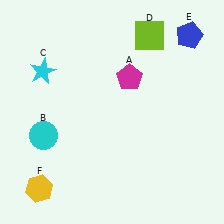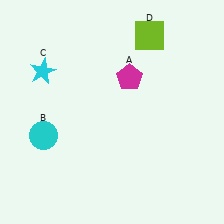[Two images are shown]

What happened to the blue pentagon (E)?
The blue pentagon (E) was removed in Image 2. It was in the top-right area of Image 1.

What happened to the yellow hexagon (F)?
The yellow hexagon (F) was removed in Image 2. It was in the bottom-left area of Image 1.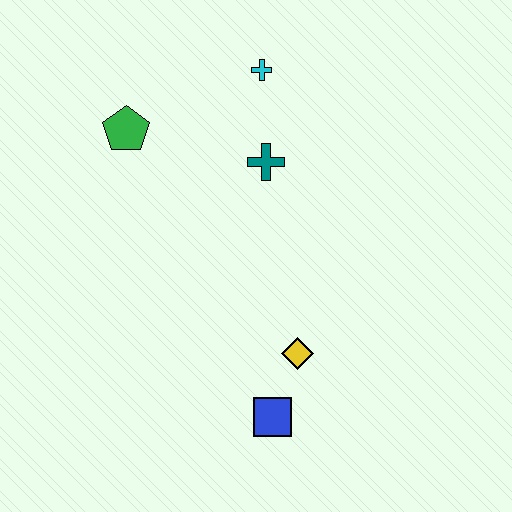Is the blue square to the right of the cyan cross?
Yes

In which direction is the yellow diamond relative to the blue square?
The yellow diamond is above the blue square.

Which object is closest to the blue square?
The yellow diamond is closest to the blue square.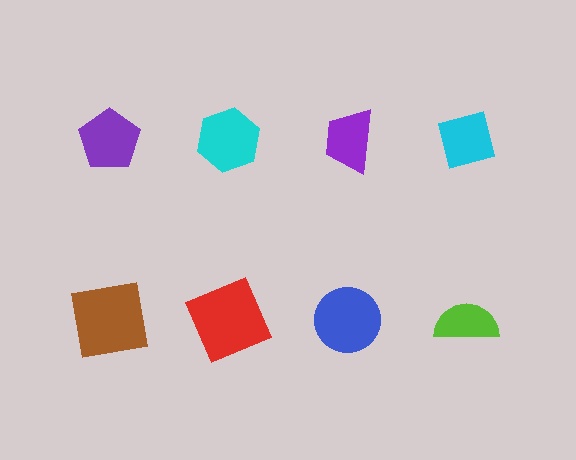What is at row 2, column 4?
A lime semicircle.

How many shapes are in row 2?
4 shapes.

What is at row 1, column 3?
A purple trapezoid.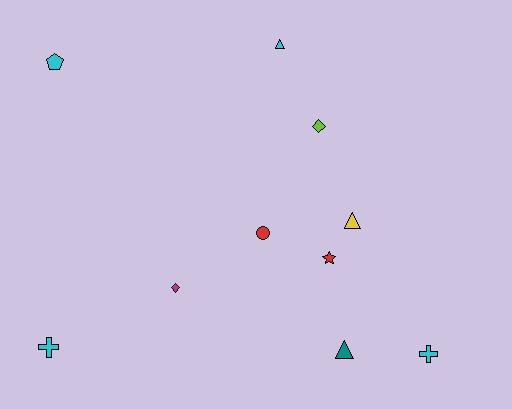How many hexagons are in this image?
There are no hexagons.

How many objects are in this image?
There are 10 objects.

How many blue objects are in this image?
There are no blue objects.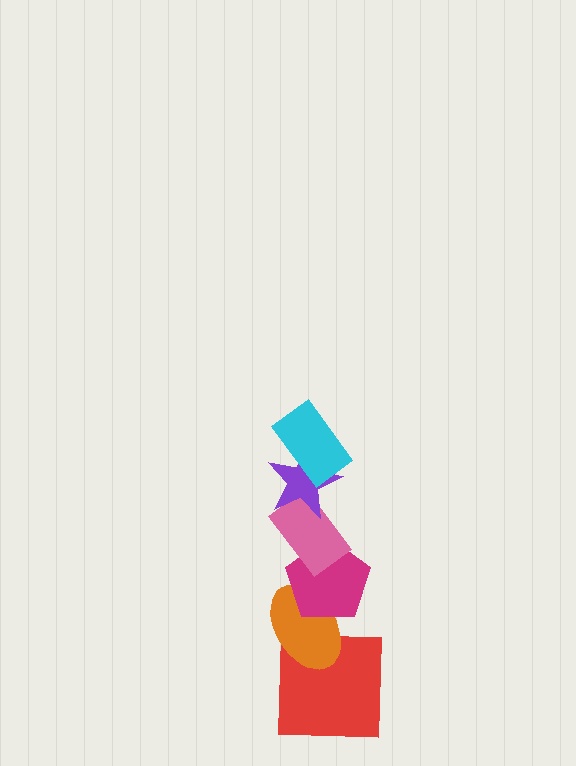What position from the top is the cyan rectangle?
The cyan rectangle is 1st from the top.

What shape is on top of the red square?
The orange ellipse is on top of the red square.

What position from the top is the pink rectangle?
The pink rectangle is 3rd from the top.